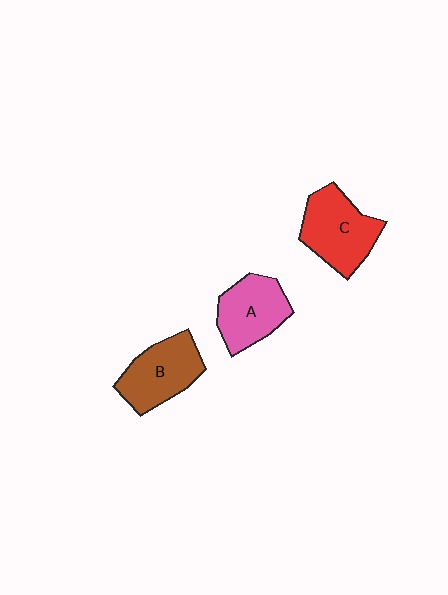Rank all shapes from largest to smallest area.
From largest to smallest: C (red), B (brown), A (pink).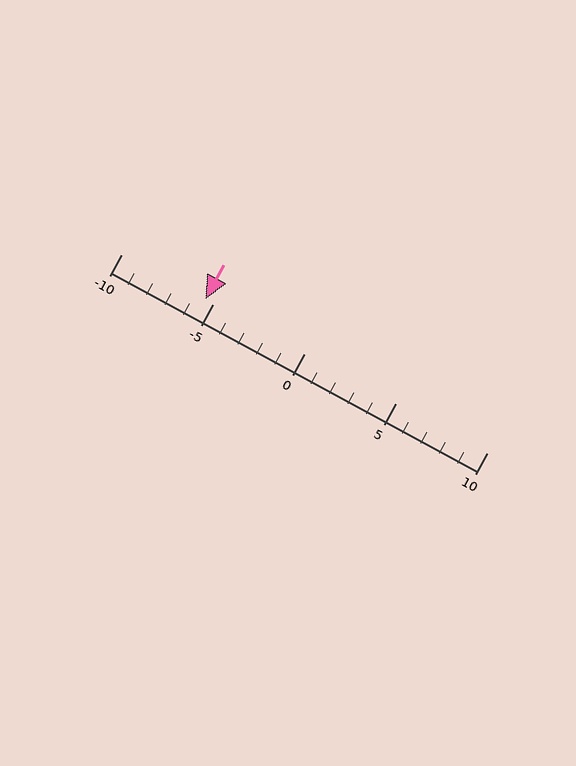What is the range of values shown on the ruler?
The ruler shows values from -10 to 10.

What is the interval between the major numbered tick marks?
The major tick marks are spaced 5 units apart.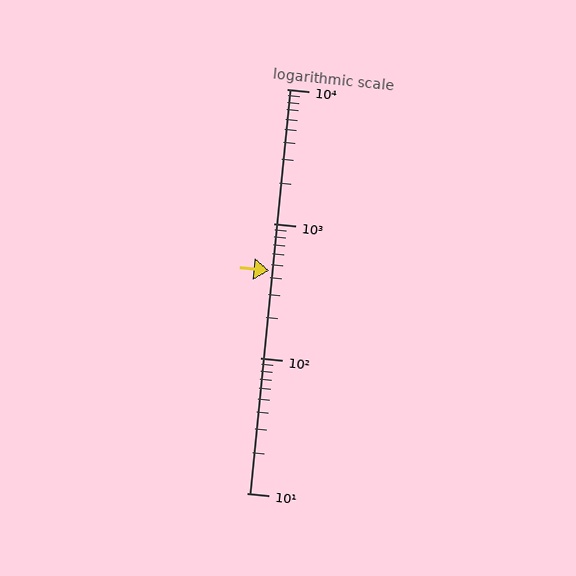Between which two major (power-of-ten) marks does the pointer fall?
The pointer is between 100 and 1000.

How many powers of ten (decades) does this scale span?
The scale spans 3 decades, from 10 to 10000.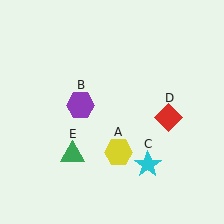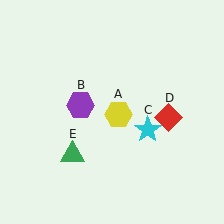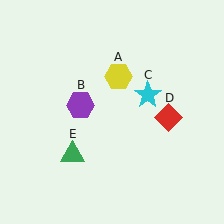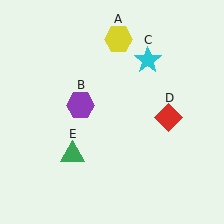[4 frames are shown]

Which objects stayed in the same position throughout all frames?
Purple hexagon (object B) and red diamond (object D) and green triangle (object E) remained stationary.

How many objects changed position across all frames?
2 objects changed position: yellow hexagon (object A), cyan star (object C).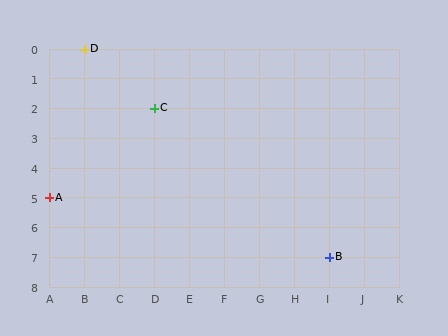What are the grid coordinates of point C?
Point C is at grid coordinates (D, 2).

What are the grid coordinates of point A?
Point A is at grid coordinates (A, 5).